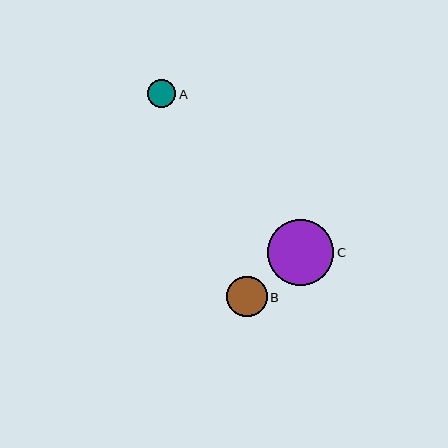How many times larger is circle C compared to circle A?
Circle C is approximately 2.4 times the size of circle A.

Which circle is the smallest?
Circle A is the smallest with a size of approximately 28 pixels.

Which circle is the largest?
Circle C is the largest with a size of approximately 67 pixels.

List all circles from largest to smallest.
From largest to smallest: C, B, A.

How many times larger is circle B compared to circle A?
Circle B is approximately 1.4 times the size of circle A.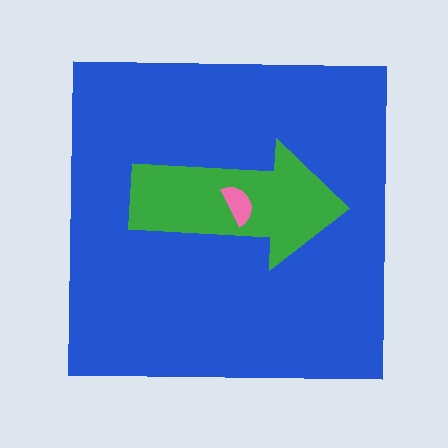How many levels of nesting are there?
3.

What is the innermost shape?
The pink semicircle.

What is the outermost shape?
The blue square.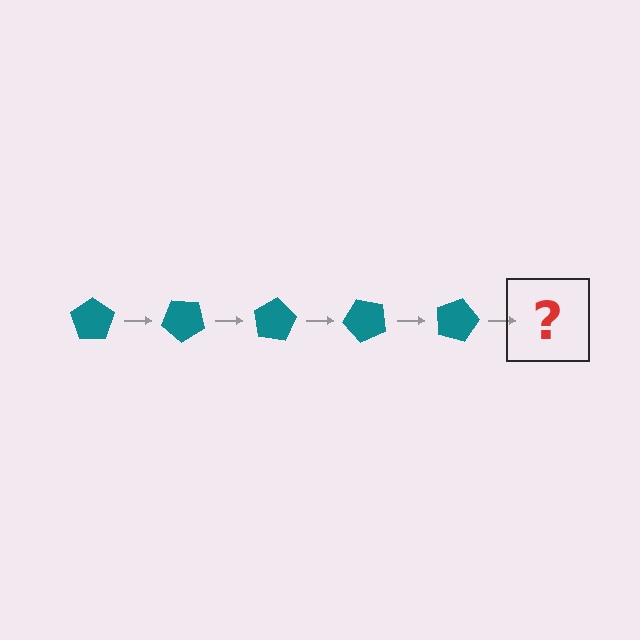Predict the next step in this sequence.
The next step is a teal pentagon rotated 200 degrees.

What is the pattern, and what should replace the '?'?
The pattern is that the pentagon rotates 40 degrees each step. The '?' should be a teal pentagon rotated 200 degrees.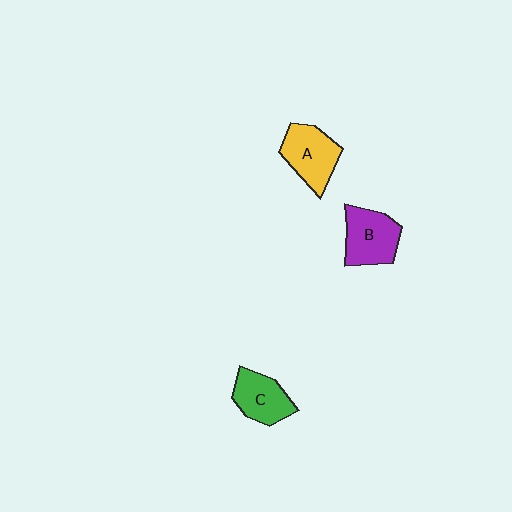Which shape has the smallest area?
Shape C (green).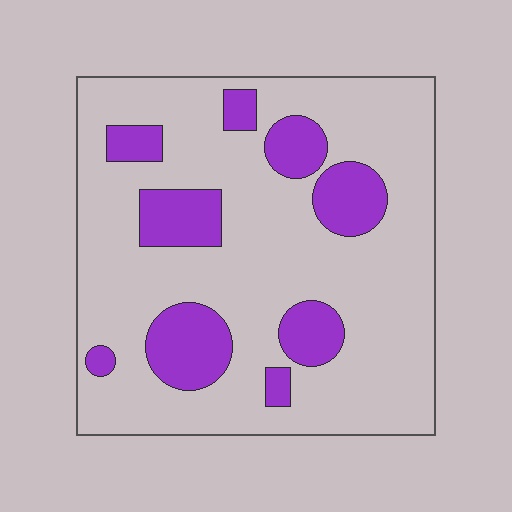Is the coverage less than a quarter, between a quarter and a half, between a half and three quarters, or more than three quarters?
Less than a quarter.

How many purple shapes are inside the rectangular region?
9.